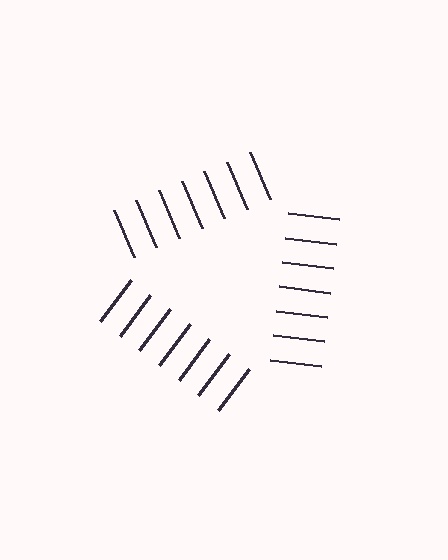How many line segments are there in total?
21 — 7 along each of the 3 edges.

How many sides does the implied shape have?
3 sides — the line-ends trace a triangle.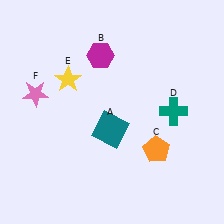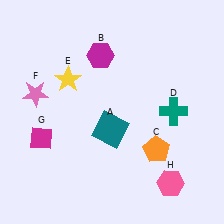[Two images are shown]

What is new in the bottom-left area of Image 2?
A magenta diamond (G) was added in the bottom-left area of Image 2.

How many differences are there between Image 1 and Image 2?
There are 2 differences between the two images.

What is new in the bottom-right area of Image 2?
A pink hexagon (H) was added in the bottom-right area of Image 2.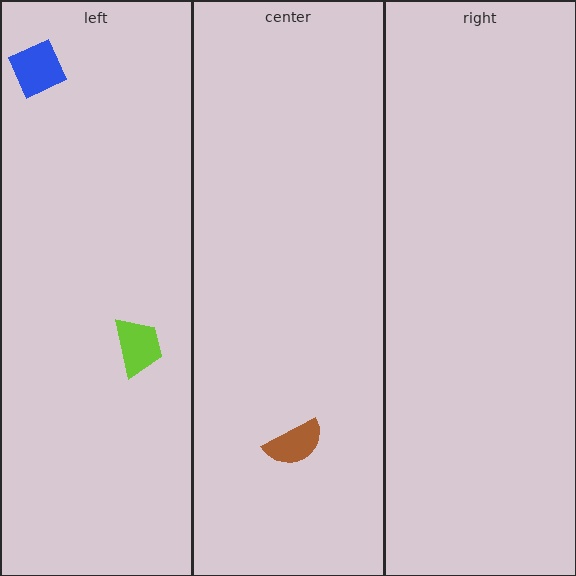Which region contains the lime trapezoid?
The left region.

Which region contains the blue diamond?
The left region.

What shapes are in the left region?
The lime trapezoid, the blue diamond.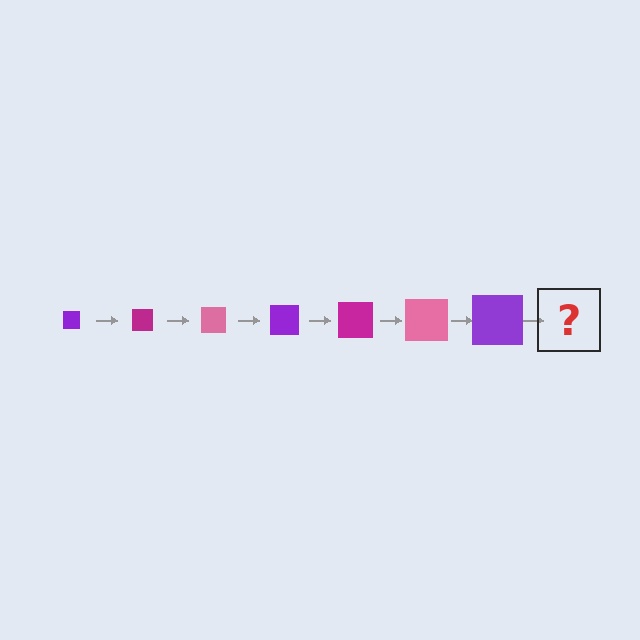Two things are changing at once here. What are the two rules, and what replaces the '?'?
The two rules are that the square grows larger each step and the color cycles through purple, magenta, and pink. The '?' should be a magenta square, larger than the previous one.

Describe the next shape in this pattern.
It should be a magenta square, larger than the previous one.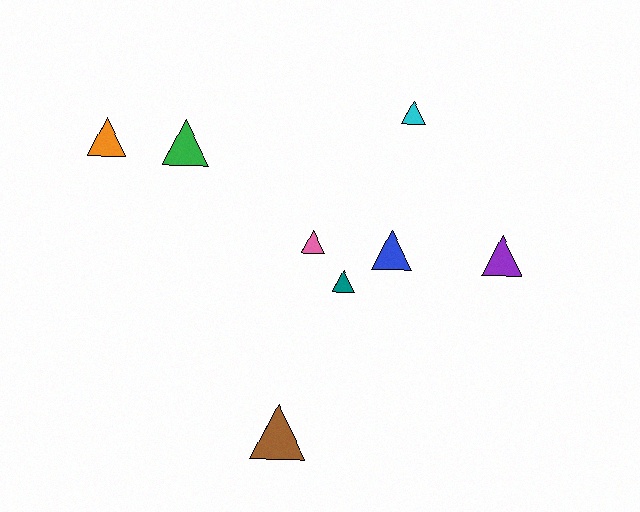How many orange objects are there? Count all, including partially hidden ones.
There is 1 orange object.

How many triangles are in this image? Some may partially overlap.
There are 8 triangles.